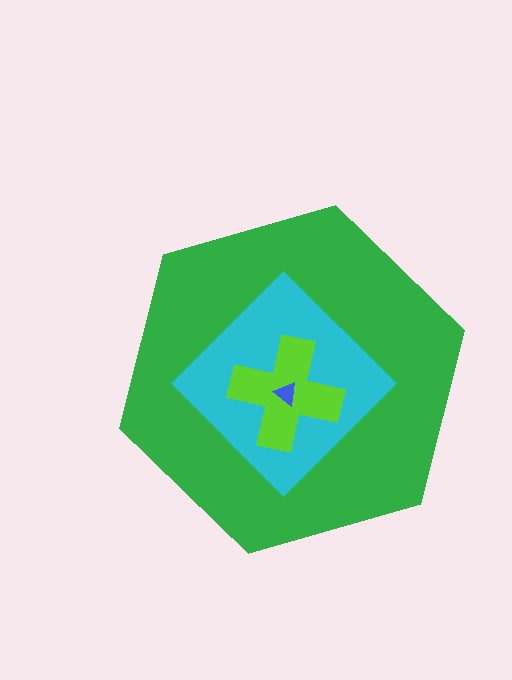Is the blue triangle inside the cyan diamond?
Yes.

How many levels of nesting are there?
4.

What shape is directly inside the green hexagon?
The cyan diamond.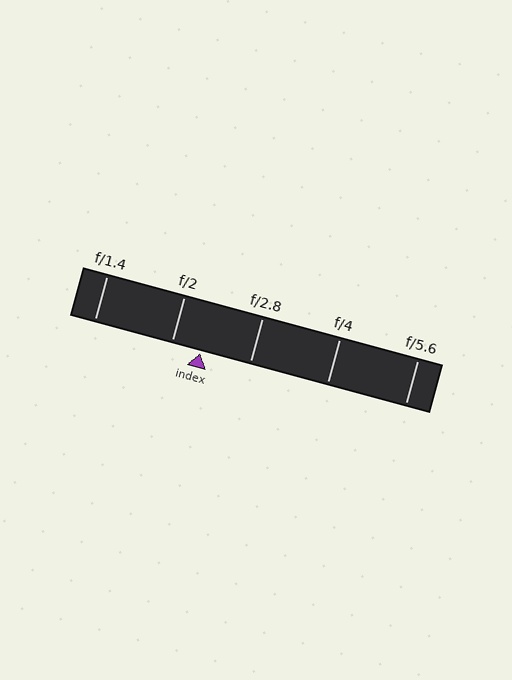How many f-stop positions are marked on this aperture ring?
There are 5 f-stop positions marked.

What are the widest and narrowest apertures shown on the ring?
The widest aperture shown is f/1.4 and the narrowest is f/5.6.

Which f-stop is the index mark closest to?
The index mark is closest to f/2.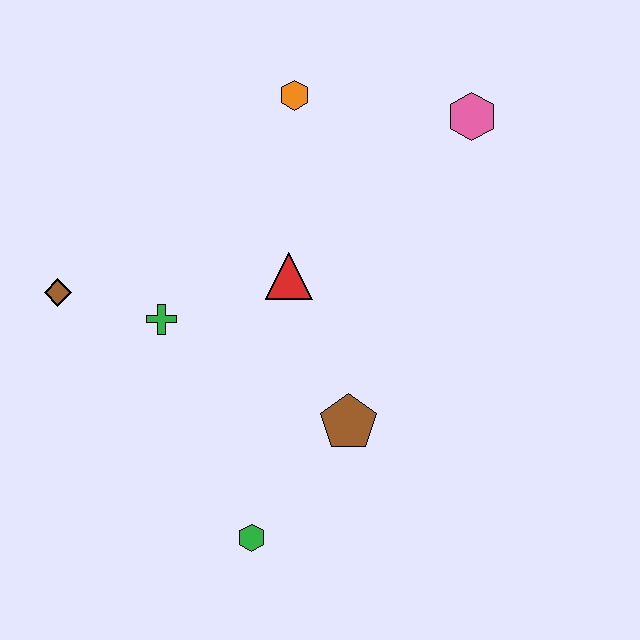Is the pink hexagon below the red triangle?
No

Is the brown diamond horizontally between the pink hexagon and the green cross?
No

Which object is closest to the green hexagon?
The brown pentagon is closest to the green hexagon.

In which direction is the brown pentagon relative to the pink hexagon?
The brown pentagon is below the pink hexagon.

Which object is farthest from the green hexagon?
The pink hexagon is farthest from the green hexagon.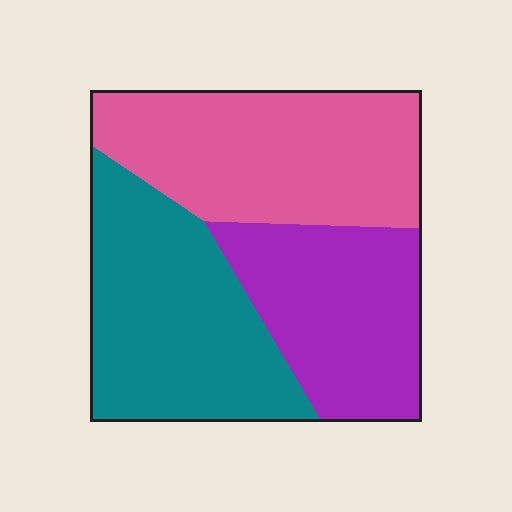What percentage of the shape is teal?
Teal takes up about three eighths (3/8) of the shape.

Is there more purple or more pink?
Pink.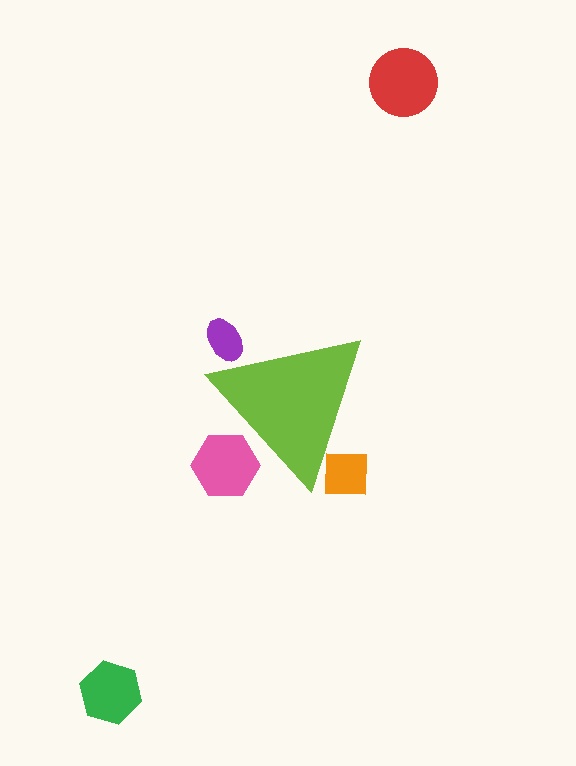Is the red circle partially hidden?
No, the red circle is fully visible.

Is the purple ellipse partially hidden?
Yes, the purple ellipse is partially hidden behind the lime triangle.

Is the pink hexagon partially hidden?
Yes, the pink hexagon is partially hidden behind the lime triangle.